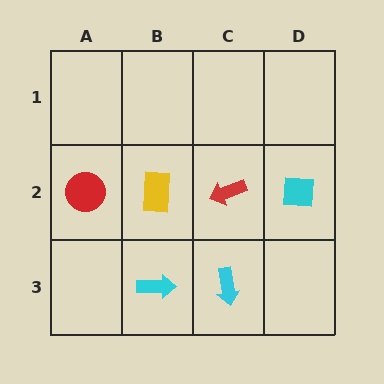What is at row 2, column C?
A red arrow.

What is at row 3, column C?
A cyan arrow.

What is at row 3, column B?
A cyan arrow.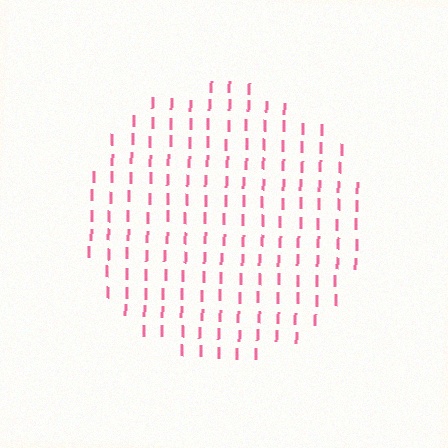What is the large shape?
The large shape is a circle.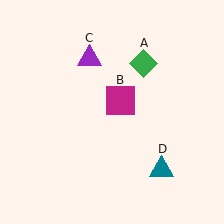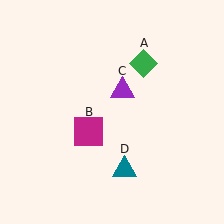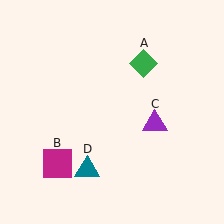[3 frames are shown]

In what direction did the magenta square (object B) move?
The magenta square (object B) moved down and to the left.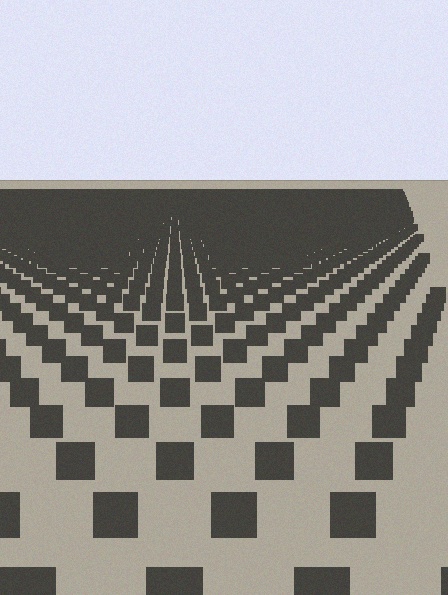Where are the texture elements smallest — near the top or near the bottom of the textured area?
Near the top.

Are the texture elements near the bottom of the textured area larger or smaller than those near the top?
Larger. Near the bottom, elements are closer to the viewer and appear at a bigger on-screen size.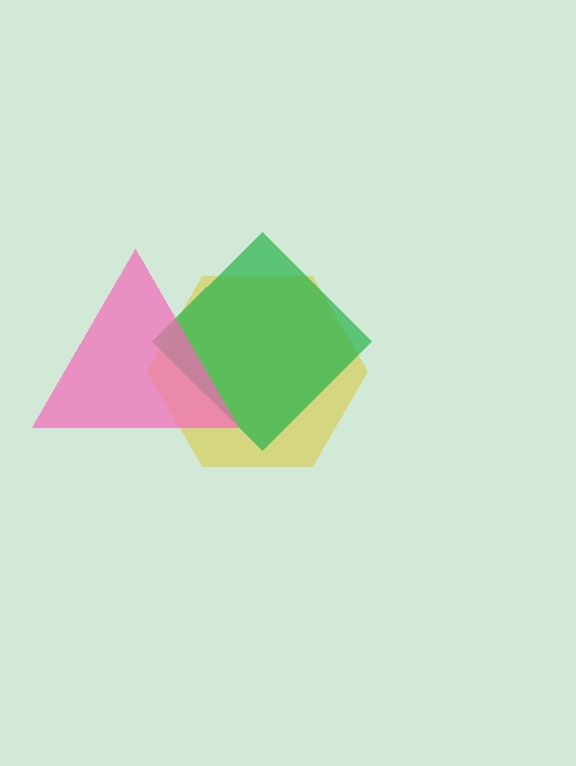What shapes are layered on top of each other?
The layered shapes are: a yellow hexagon, a green diamond, a pink triangle.